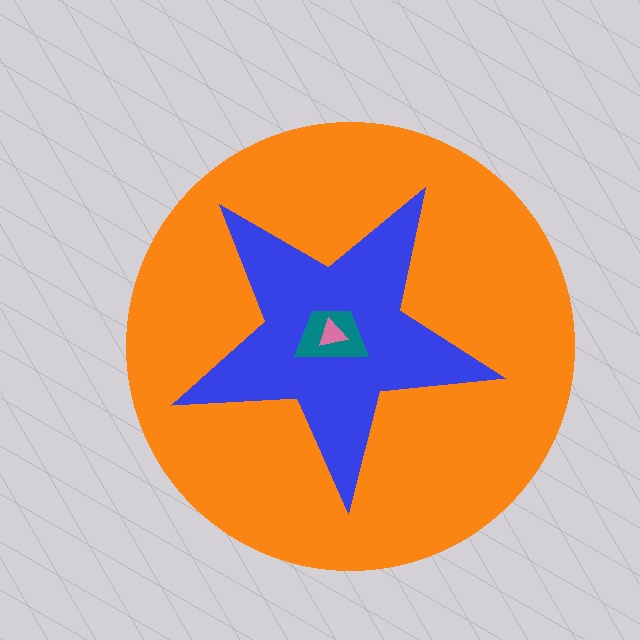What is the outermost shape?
The orange circle.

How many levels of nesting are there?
4.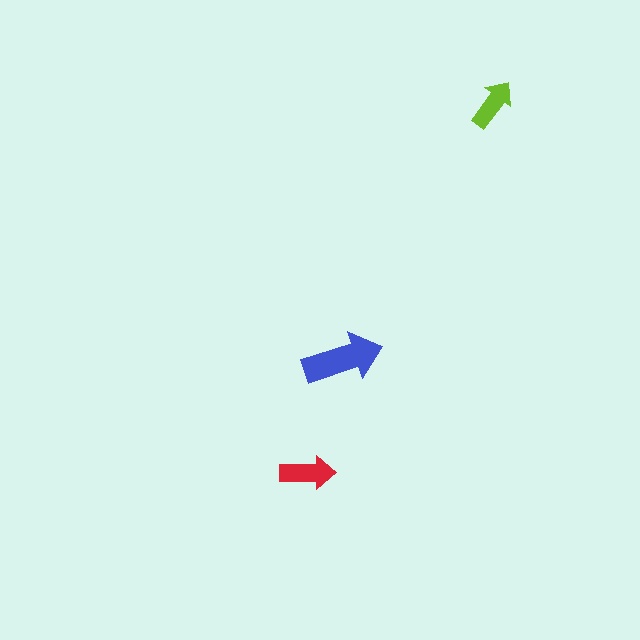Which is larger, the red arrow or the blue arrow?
The blue one.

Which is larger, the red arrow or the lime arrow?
The red one.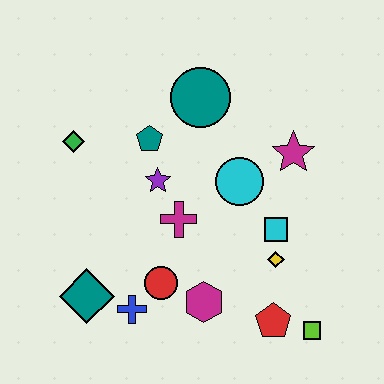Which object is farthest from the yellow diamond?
The green diamond is farthest from the yellow diamond.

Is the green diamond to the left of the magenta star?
Yes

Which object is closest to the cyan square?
The yellow diamond is closest to the cyan square.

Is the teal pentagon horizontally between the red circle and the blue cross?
Yes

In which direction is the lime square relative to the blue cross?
The lime square is to the right of the blue cross.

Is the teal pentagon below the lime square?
No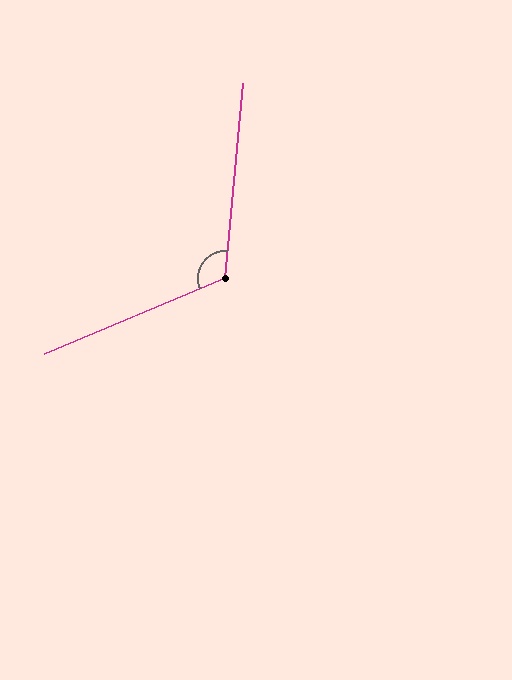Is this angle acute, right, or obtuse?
It is obtuse.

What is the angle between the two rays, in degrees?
Approximately 118 degrees.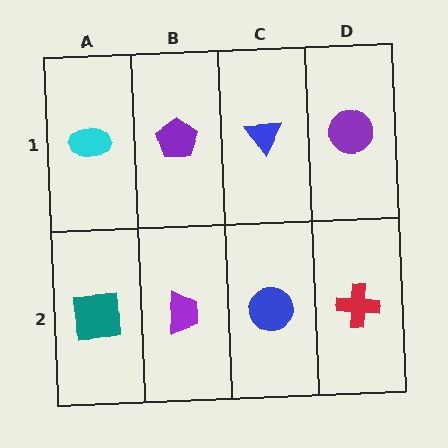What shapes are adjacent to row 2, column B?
A purple pentagon (row 1, column B), a teal square (row 2, column A), a blue circle (row 2, column C).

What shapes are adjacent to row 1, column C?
A blue circle (row 2, column C), a purple pentagon (row 1, column B), a purple circle (row 1, column D).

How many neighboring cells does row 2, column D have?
2.